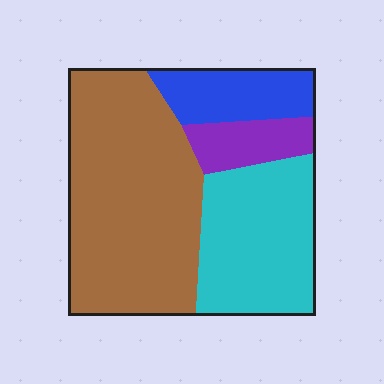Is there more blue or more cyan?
Cyan.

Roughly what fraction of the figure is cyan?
Cyan covers around 30% of the figure.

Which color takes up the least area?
Purple, at roughly 10%.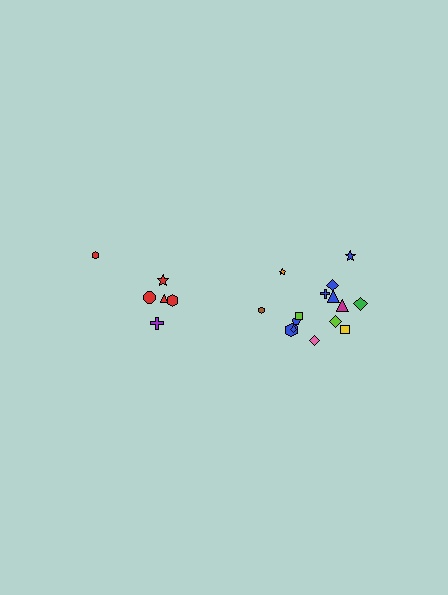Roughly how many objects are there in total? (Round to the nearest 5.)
Roughly 20 objects in total.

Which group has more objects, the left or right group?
The right group.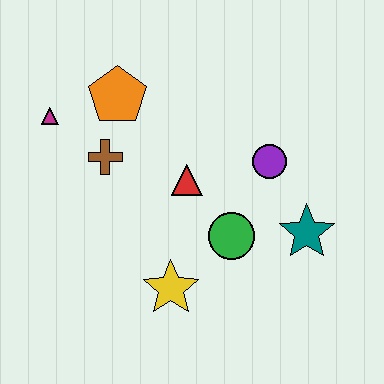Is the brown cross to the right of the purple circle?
No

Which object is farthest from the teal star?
The magenta triangle is farthest from the teal star.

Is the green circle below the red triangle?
Yes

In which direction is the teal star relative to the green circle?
The teal star is to the right of the green circle.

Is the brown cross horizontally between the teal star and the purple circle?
No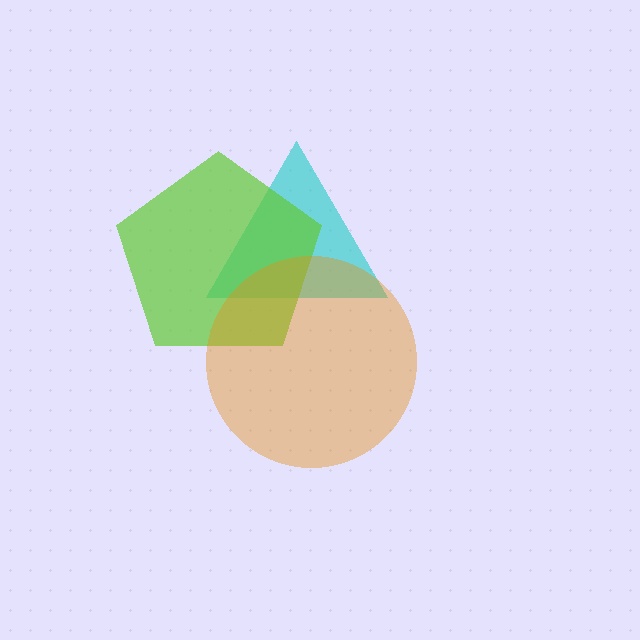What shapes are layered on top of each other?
The layered shapes are: a cyan triangle, a lime pentagon, an orange circle.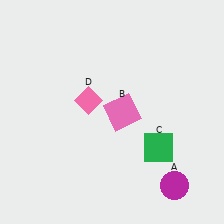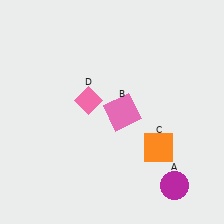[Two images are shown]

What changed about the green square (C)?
In Image 1, C is green. In Image 2, it changed to orange.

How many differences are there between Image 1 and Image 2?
There is 1 difference between the two images.